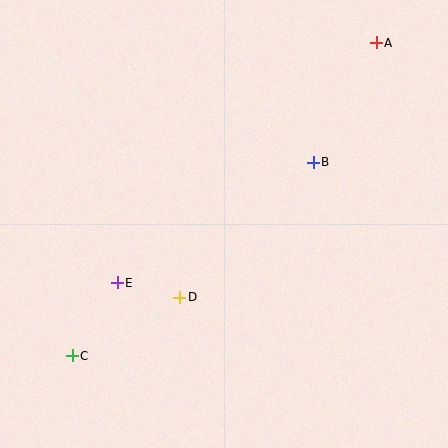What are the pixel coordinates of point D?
Point D is at (180, 297).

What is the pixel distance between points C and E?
The distance between C and E is 86 pixels.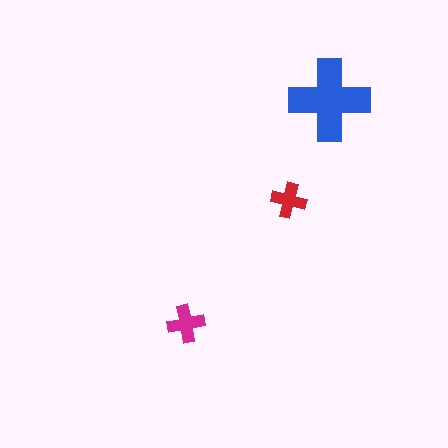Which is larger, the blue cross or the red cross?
The blue one.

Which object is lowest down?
The magenta cross is bottommost.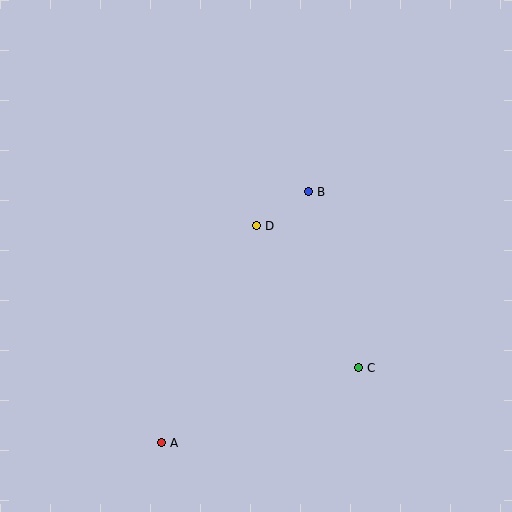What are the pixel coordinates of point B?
Point B is at (309, 192).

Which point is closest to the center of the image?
Point D at (257, 226) is closest to the center.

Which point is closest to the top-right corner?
Point B is closest to the top-right corner.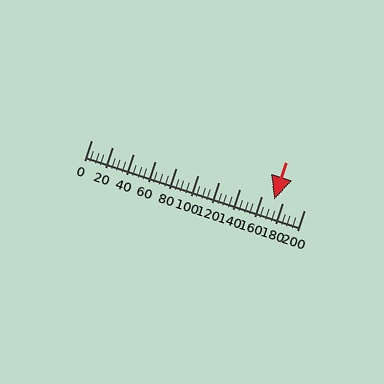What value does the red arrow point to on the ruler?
The red arrow points to approximately 172.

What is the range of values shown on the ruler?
The ruler shows values from 0 to 200.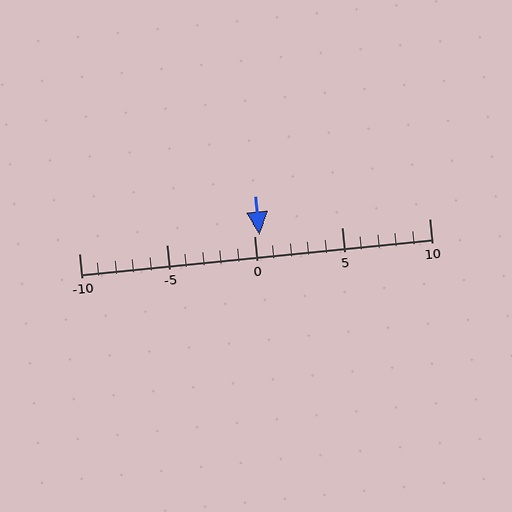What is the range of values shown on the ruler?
The ruler shows values from -10 to 10.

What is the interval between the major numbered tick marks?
The major tick marks are spaced 5 units apart.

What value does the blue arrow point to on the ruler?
The blue arrow points to approximately 0.